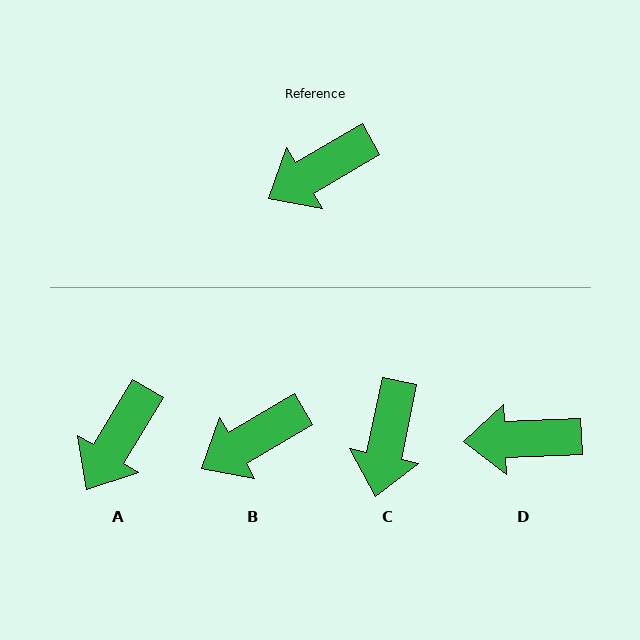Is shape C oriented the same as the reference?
No, it is off by about 48 degrees.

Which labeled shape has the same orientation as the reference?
B.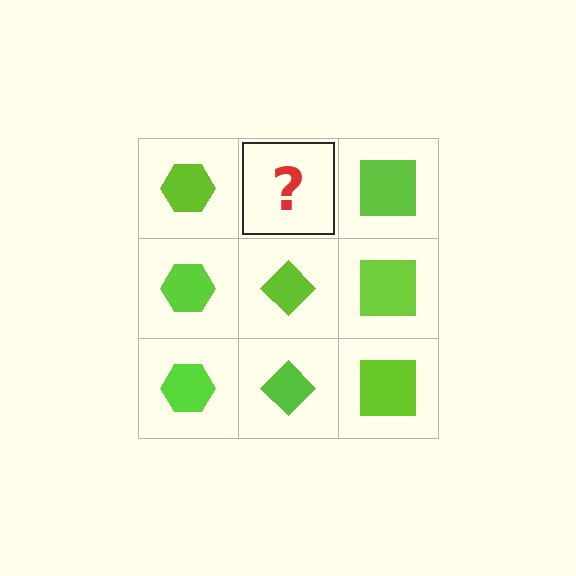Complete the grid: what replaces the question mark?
The question mark should be replaced with a lime diamond.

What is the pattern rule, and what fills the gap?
The rule is that each column has a consistent shape. The gap should be filled with a lime diamond.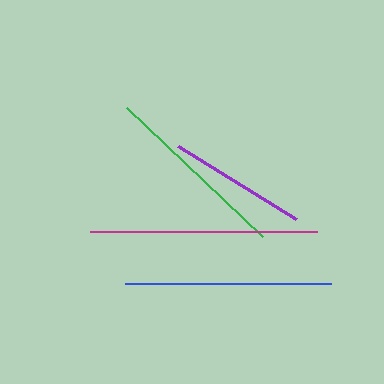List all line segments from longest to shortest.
From longest to shortest: magenta, blue, green, purple.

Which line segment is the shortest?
The purple line is the shortest at approximately 139 pixels.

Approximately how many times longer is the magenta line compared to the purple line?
The magenta line is approximately 1.6 times the length of the purple line.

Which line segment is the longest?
The magenta line is the longest at approximately 227 pixels.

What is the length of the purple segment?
The purple segment is approximately 139 pixels long.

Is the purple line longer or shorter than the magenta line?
The magenta line is longer than the purple line.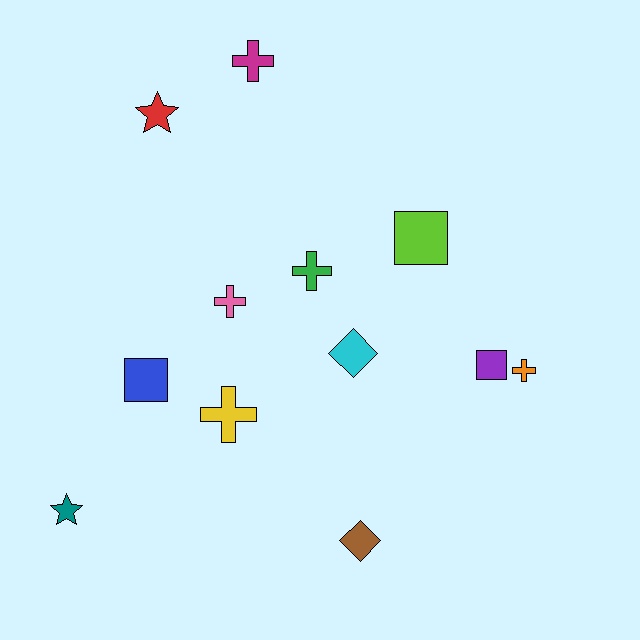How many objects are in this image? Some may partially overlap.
There are 12 objects.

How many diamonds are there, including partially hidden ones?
There are 2 diamonds.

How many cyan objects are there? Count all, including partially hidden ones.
There is 1 cyan object.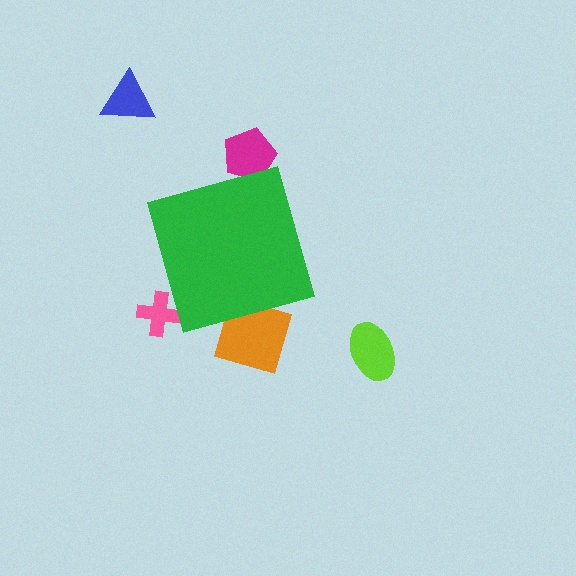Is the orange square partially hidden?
Yes, the orange square is partially hidden behind the green diamond.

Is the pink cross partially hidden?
Yes, the pink cross is partially hidden behind the green diamond.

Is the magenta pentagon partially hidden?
Yes, the magenta pentagon is partially hidden behind the green diamond.